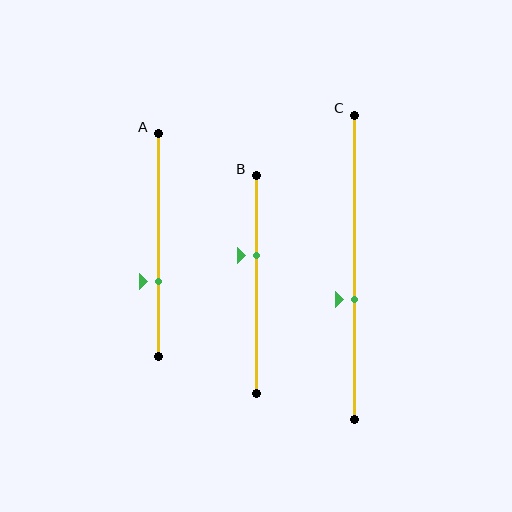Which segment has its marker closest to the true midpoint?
Segment C has its marker closest to the true midpoint.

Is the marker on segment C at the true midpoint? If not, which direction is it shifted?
No, the marker on segment C is shifted downward by about 11% of the segment length.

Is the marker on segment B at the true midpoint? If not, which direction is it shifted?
No, the marker on segment B is shifted upward by about 14% of the segment length.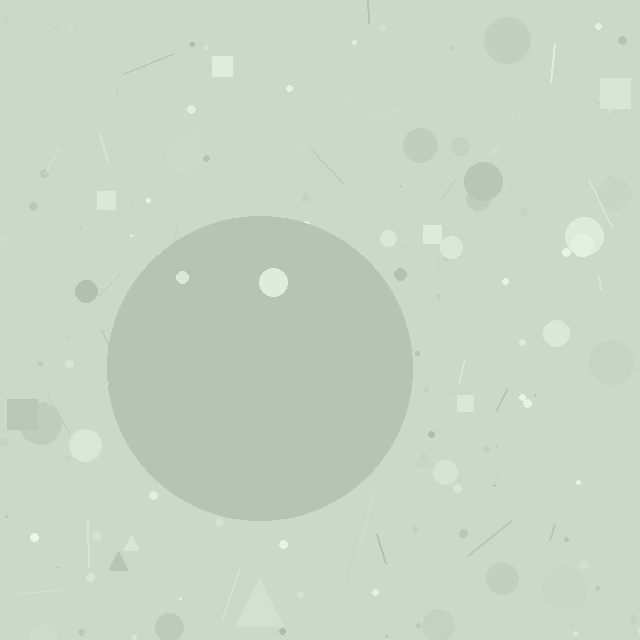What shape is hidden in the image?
A circle is hidden in the image.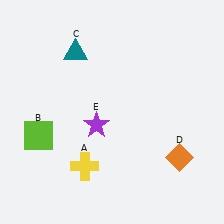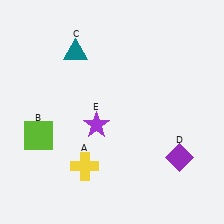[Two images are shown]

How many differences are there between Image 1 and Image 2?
There is 1 difference between the two images.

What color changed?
The diamond (D) changed from orange in Image 1 to purple in Image 2.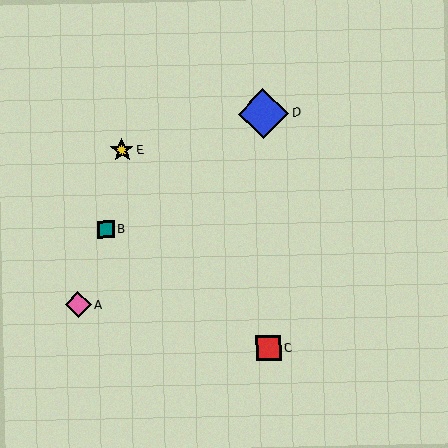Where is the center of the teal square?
The center of the teal square is at (106, 229).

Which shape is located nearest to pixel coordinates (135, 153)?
The yellow star (labeled E) at (122, 150) is nearest to that location.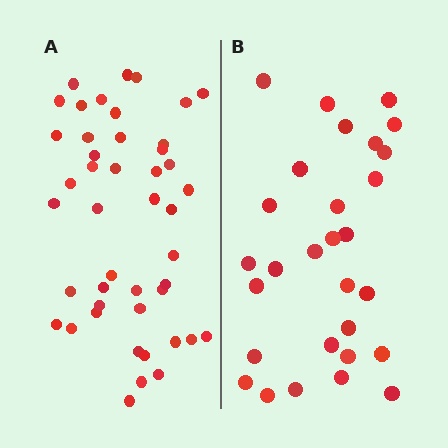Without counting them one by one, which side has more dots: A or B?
Region A (the left region) has more dots.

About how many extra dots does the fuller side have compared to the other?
Region A has approximately 15 more dots than region B.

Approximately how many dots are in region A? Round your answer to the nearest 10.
About 40 dots. (The exact count is 45, which rounds to 40.)